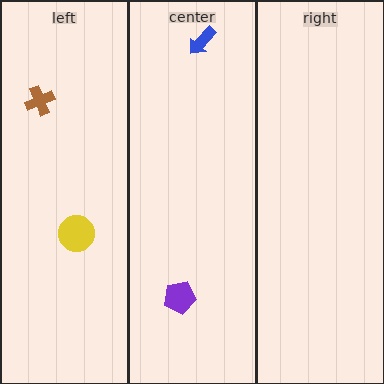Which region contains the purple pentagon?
The center region.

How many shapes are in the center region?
2.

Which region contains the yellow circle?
The left region.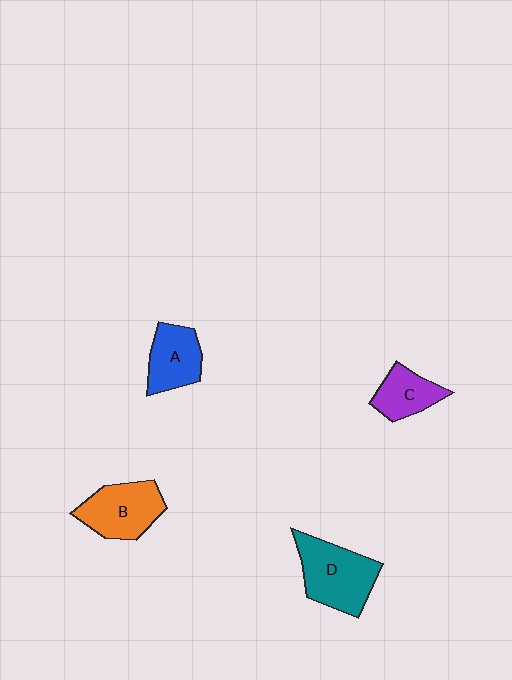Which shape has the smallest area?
Shape C (purple).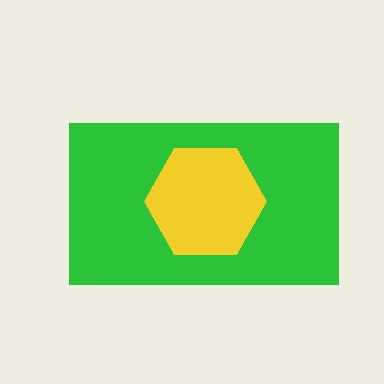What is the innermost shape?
The yellow hexagon.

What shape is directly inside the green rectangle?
The yellow hexagon.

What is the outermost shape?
The green rectangle.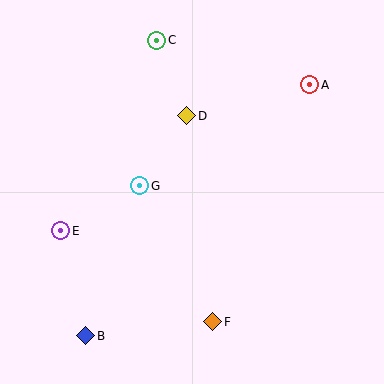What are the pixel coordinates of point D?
Point D is at (187, 116).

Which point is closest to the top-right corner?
Point A is closest to the top-right corner.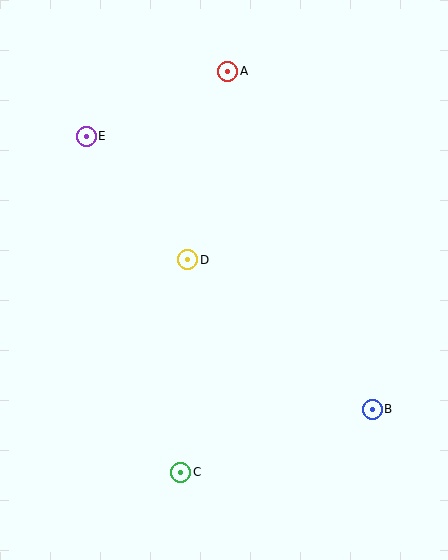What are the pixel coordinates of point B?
Point B is at (372, 409).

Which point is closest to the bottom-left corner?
Point C is closest to the bottom-left corner.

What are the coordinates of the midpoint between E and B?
The midpoint between E and B is at (229, 273).